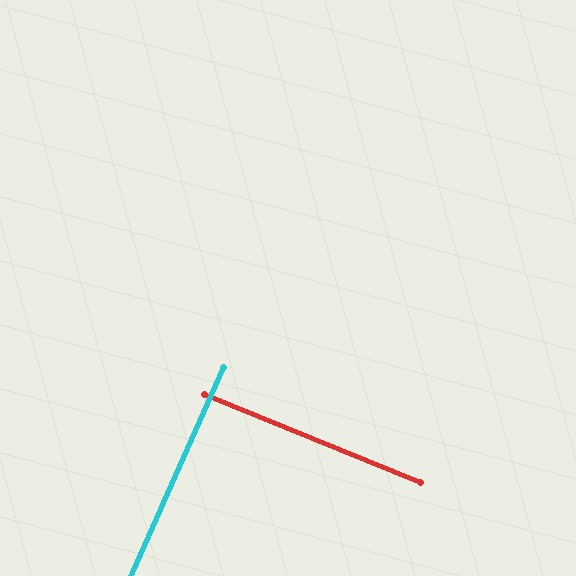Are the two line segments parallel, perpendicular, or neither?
Perpendicular — they meet at approximately 88°.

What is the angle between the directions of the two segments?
Approximately 88 degrees.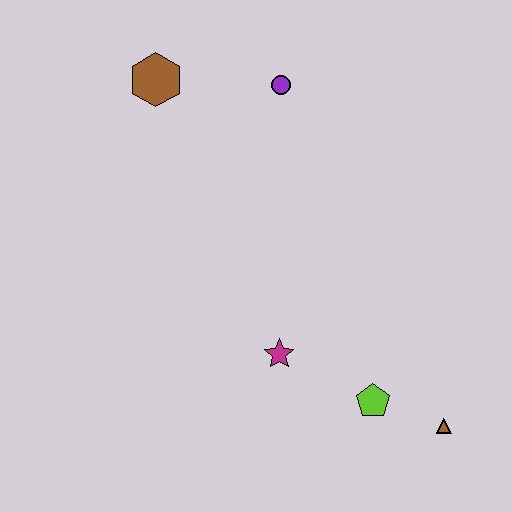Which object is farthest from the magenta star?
The brown hexagon is farthest from the magenta star.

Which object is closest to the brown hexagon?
The purple circle is closest to the brown hexagon.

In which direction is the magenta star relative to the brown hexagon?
The magenta star is below the brown hexagon.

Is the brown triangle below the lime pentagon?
Yes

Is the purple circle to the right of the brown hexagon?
Yes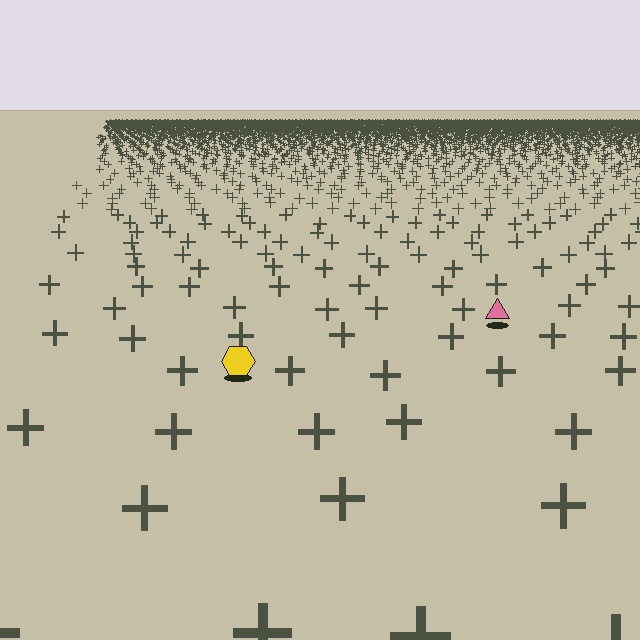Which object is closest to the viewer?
The yellow hexagon is closest. The texture marks near it are larger and more spread out.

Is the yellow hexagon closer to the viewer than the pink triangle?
Yes. The yellow hexagon is closer — you can tell from the texture gradient: the ground texture is coarser near it.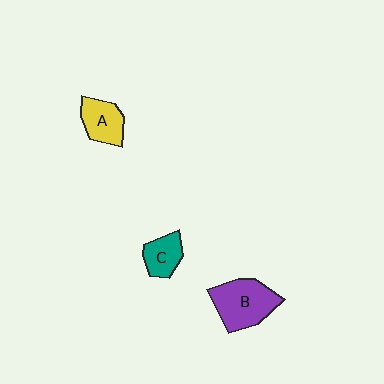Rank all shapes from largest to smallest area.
From largest to smallest: B (purple), A (yellow), C (teal).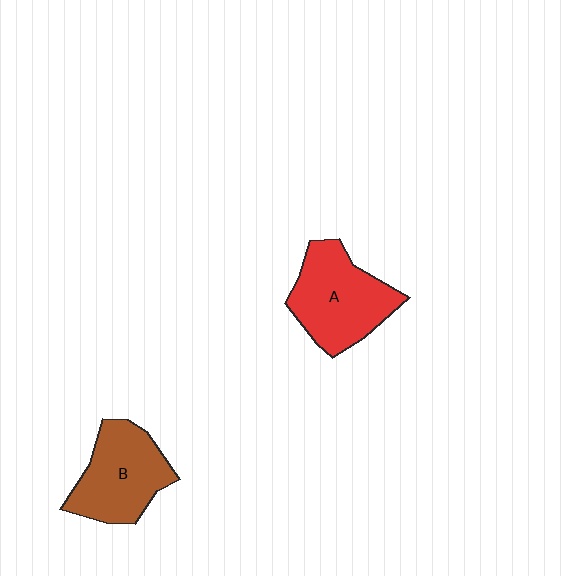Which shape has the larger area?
Shape A (red).